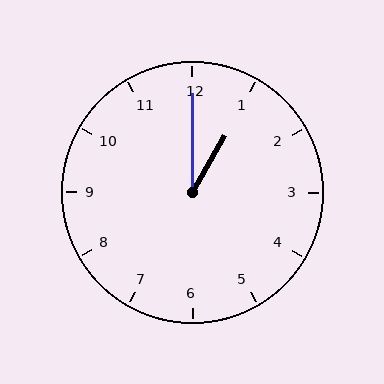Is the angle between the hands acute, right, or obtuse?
It is acute.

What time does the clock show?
1:00.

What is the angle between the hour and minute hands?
Approximately 30 degrees.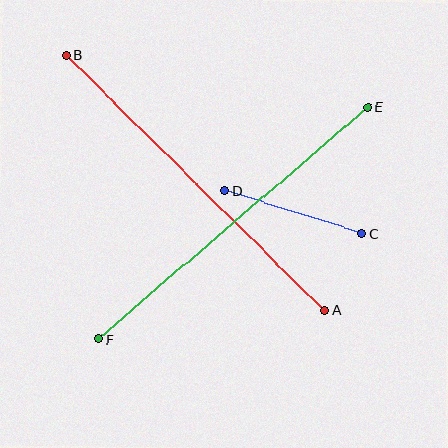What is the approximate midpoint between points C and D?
The midpoint is at approximately (293, 212) pixels.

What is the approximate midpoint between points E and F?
The midpoint is at approximately (233, 223) pixels.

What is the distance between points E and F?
The distance is approximately 355 pixels.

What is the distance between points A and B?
The distance is approximately 363 pixels.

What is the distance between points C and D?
The distance is approximately 143 pixels.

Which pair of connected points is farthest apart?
Points A and B are farthest apart.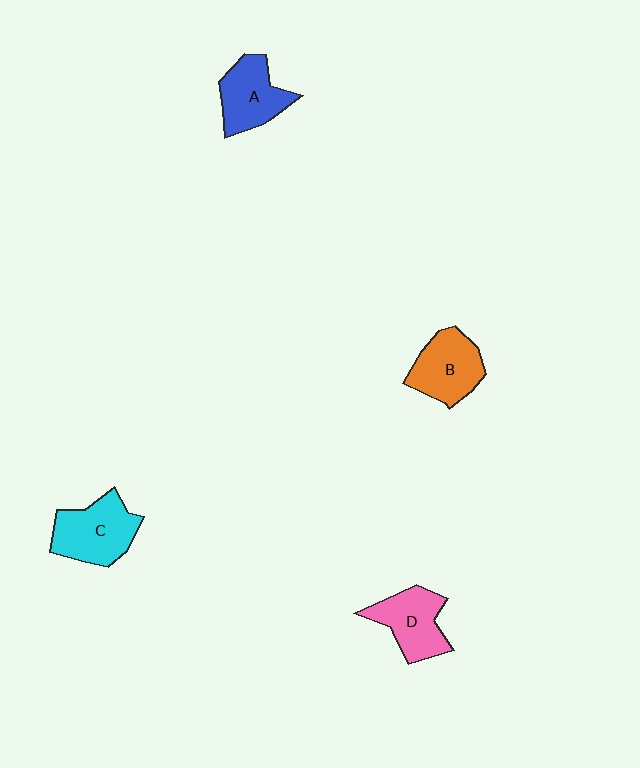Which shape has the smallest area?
Shape D (pink).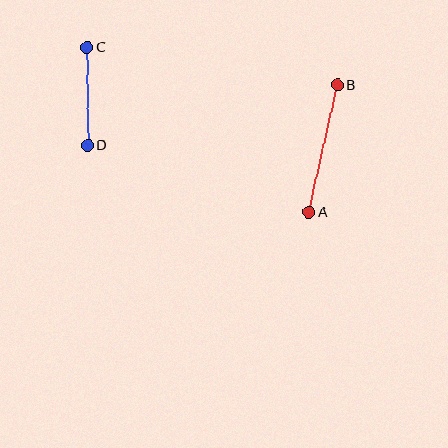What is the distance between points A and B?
The distance is approximately 131 pixels.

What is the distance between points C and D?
The distance is approximately 98 pixels.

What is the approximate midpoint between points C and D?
The midpoint is at approximately (87, 96) pixels.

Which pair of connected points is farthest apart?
Points A and B are farthest apart.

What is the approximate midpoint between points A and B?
The midpoint is at approximately (323, 148) pixels.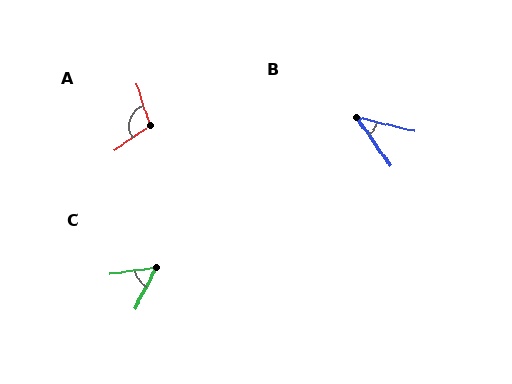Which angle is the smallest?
B, at approximately 41 degrees.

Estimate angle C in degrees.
Approximately 54 degrees.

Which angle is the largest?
A, at approximately 107 degrees.